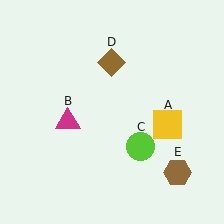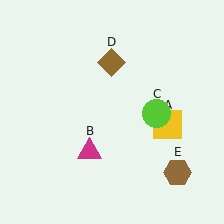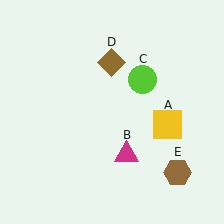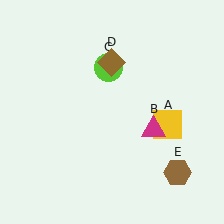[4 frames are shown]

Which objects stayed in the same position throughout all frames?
Yellow square (object A) and brown diamond (object D) and brown hexagon (object E) remained stationary.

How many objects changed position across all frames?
2 objects changed position: magenta triangle (object B), lime circle (object C).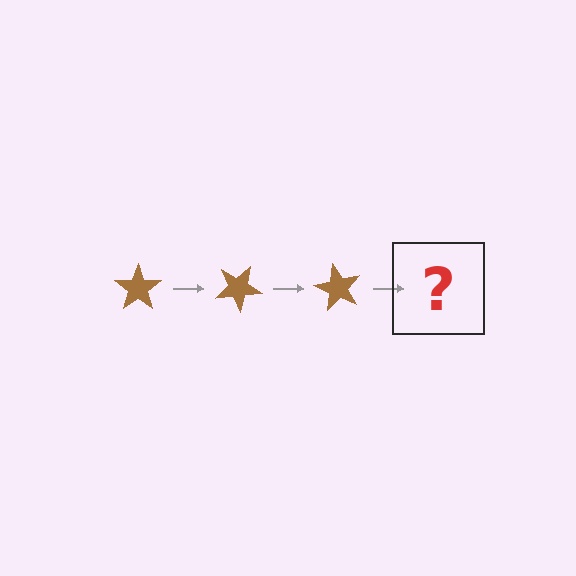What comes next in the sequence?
The next element should be a brown star rotated 90 degrees.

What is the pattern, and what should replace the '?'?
The pattern is that the star rotates 30 degrees each step. The '?' should be a brown star rotated 90 degrees.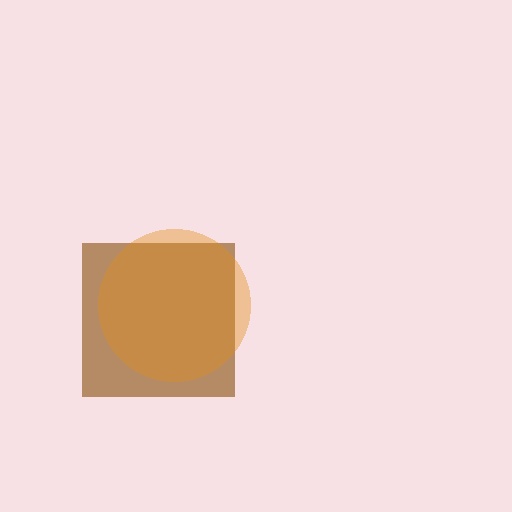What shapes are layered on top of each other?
The layered shapes are: a brown square, an orange circle.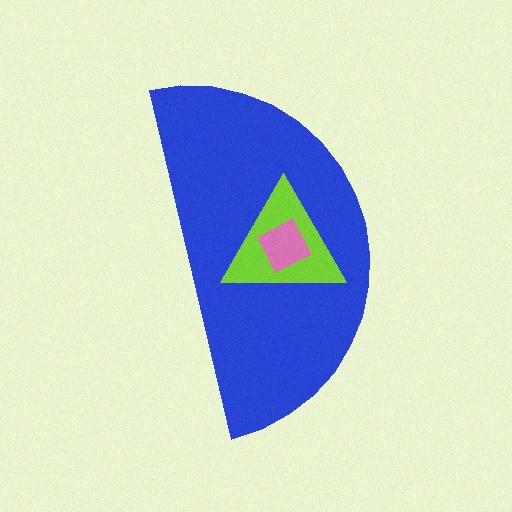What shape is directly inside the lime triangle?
The pink square.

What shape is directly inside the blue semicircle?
The lime triangle.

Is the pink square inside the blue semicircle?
Yes.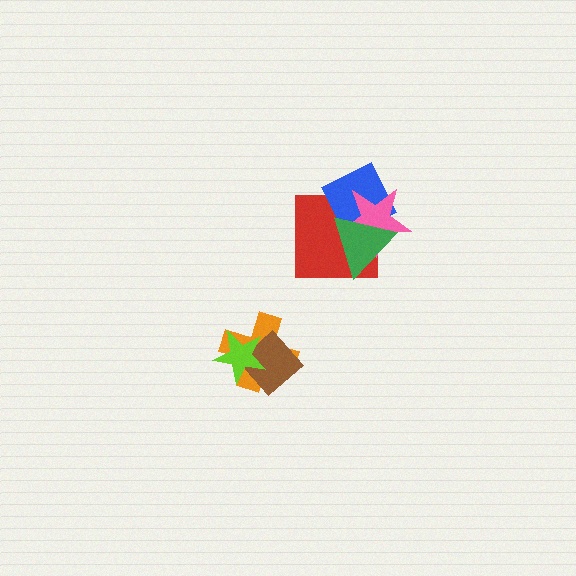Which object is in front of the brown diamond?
The lime star is in front of the brown diamond.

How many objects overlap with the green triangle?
3 objects overlap with the green triangle.